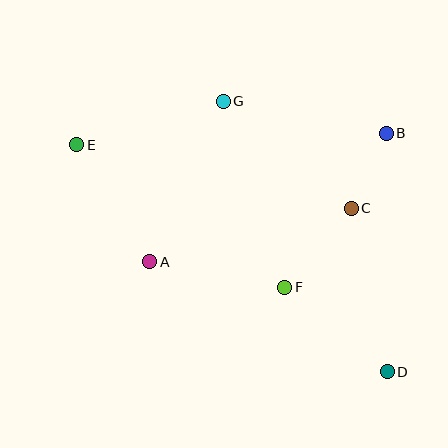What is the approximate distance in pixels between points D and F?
The distance between D and F is approximately 133 pixels.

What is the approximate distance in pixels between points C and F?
The distance between C and F is approximately 104 pixels.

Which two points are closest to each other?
Points B and C are closest to each other.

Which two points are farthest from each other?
Points D and E are farthest from each other.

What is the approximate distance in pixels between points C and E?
The distance between C and E is approximately 282 pixels.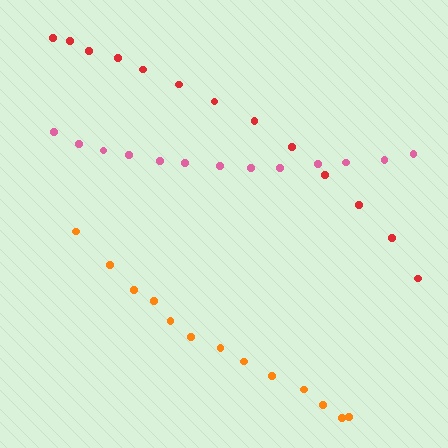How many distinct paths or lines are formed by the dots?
There are 3 distinct paths.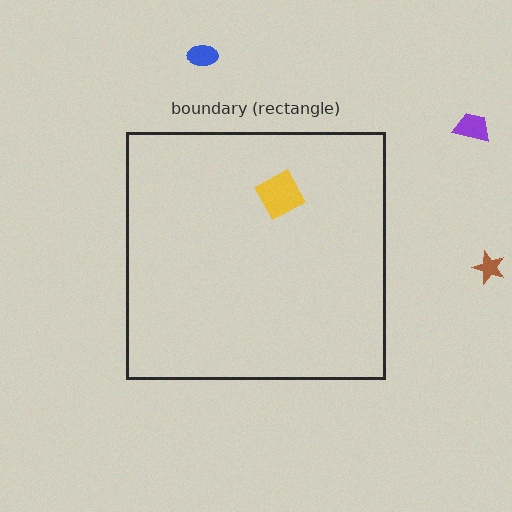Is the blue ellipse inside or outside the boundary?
Outside.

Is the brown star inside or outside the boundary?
Outside.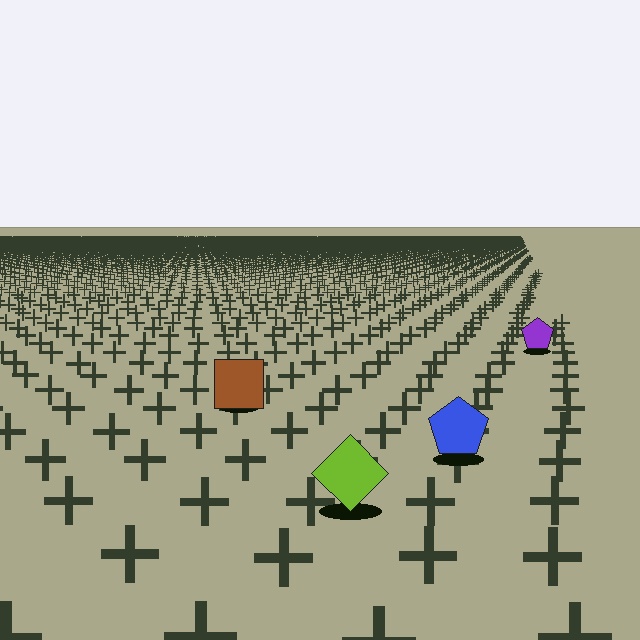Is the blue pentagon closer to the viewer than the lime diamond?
No. The lime diamond is closer — you can tell from the texture gradient: the ground texture is coarser near it.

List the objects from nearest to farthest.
From nearest to farthest: the lime diamond, the blue pentagon, the brown square, the purple pentagon.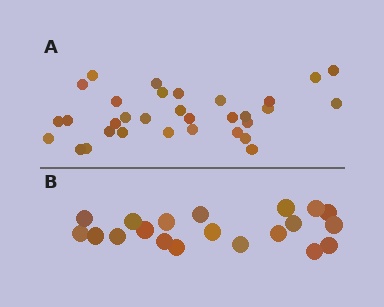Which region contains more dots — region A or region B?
Region A (the top region) has more dots.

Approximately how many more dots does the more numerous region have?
Region A has roughly 12 or so more dots than region B.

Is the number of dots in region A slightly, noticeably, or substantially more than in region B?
Region A has substantially more. The ratio is roughly 1.6 to 1.